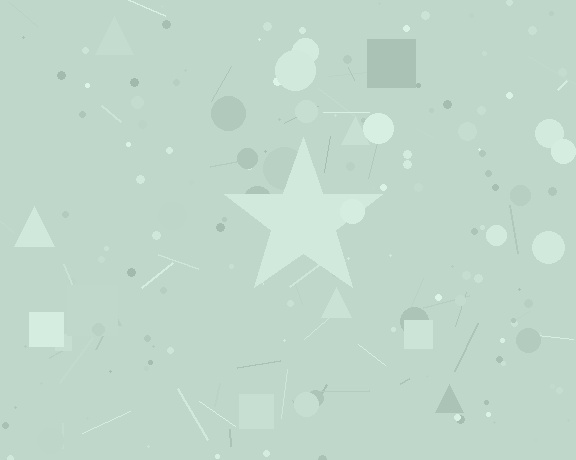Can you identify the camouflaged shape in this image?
The camouflaged shape is a star.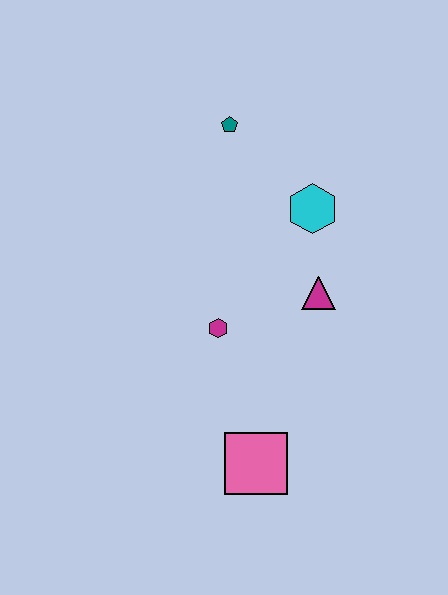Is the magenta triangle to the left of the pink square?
No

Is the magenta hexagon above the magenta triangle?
No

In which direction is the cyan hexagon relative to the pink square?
The cyan hexagon is above the pink square.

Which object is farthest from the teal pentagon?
The pink square is farthest from the teal pentagon.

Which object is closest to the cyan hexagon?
The magenta triangle is closest to the cyan hexagon.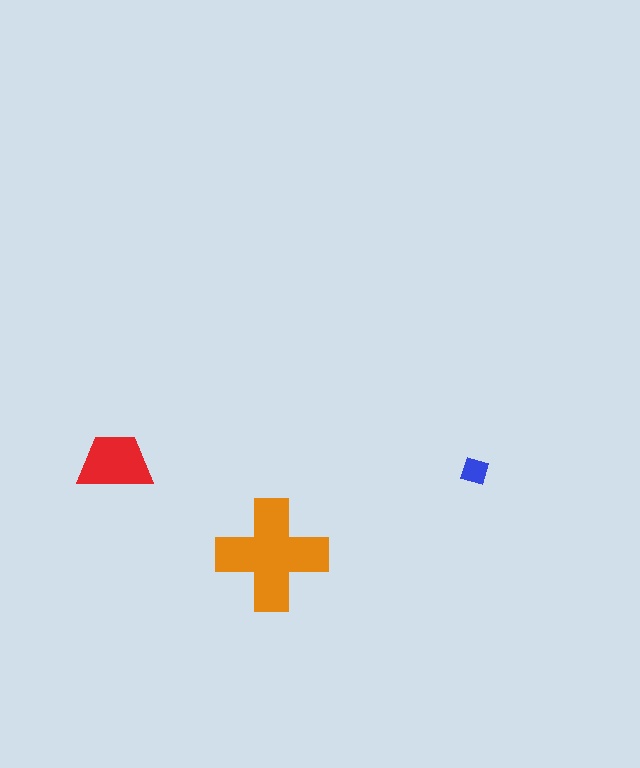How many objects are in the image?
There are 3 objects in the image.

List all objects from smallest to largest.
The blue diamond, the red trapezoid, the orange cross.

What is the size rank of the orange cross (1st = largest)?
1st.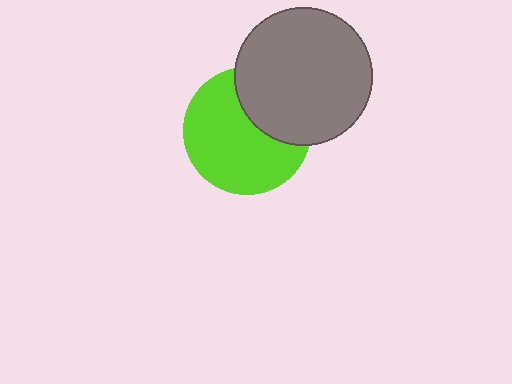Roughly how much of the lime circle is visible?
Most of it is visible (roughly 68%).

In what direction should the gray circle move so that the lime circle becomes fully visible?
The gray circle should move toward the upper-right. That is the shortest direction to clear the overlap and leave the lime circle fully visible.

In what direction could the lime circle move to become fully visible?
The lime circle could move toward the lower-left. That would shift it out from behind the gray circle entirely.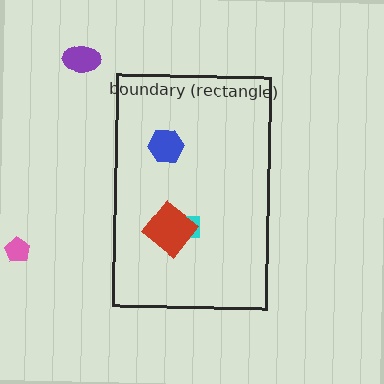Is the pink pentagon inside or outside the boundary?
Outside.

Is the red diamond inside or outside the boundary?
Inside.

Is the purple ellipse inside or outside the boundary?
Outside.